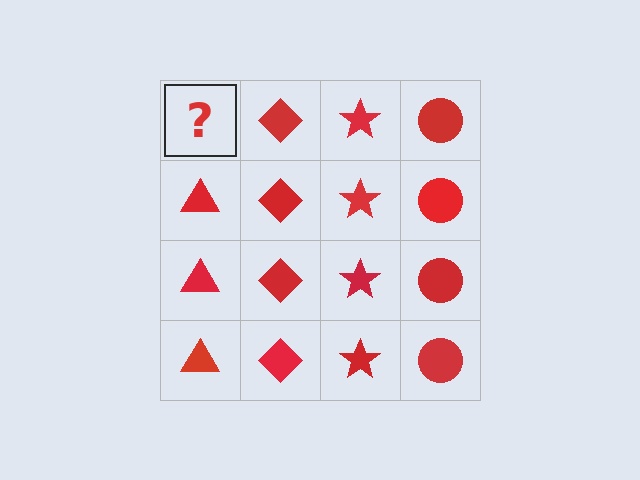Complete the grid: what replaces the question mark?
The question mark should be replaced with a red triangle.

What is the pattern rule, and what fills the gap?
The rule is that each column has a consistent shape. The gap should be filled with a red triangle.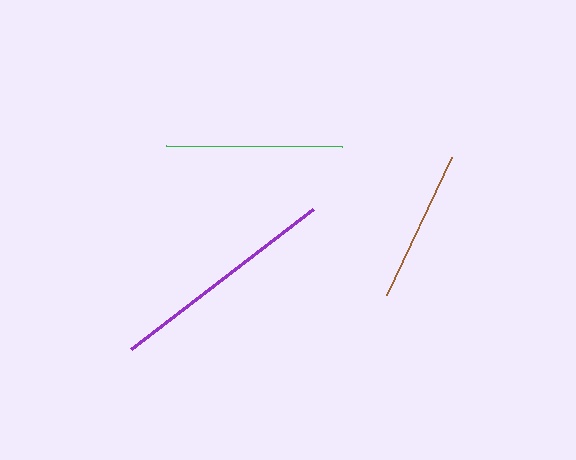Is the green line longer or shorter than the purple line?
The purple line is longer than the green line.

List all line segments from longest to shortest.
From longest to shortest: purple, green, brown.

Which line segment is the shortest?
The brown line is the shortest at approximately 153 pixels.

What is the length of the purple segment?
The purple segment is approximately 229 pixels long.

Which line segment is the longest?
The purple line is the longest at approximately 229 pixels.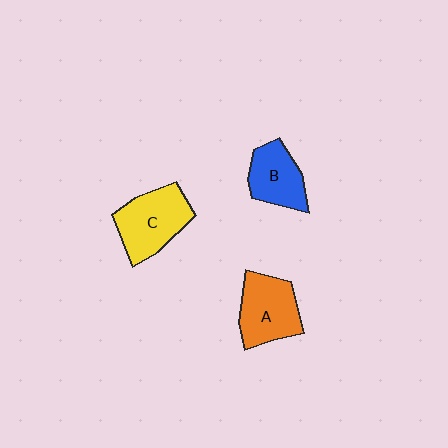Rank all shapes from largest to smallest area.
From largest to smallest: C (yellow), A (orange), B (blue).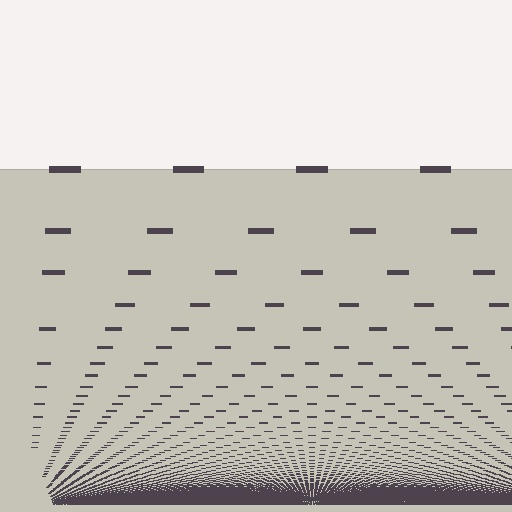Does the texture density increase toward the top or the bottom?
Density increases toward the bottom.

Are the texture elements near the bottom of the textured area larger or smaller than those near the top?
Smaller. The gradient is inverted — elements near the bottom are smaller and denser.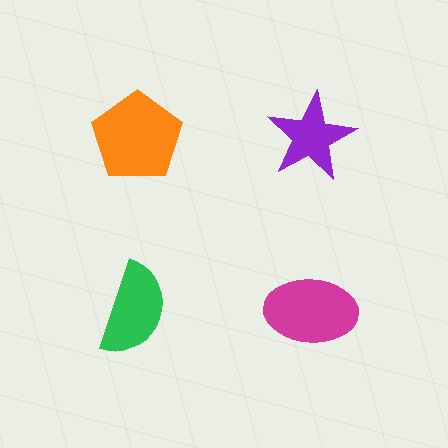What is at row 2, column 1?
A green semicircle.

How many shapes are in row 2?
2 shapes.